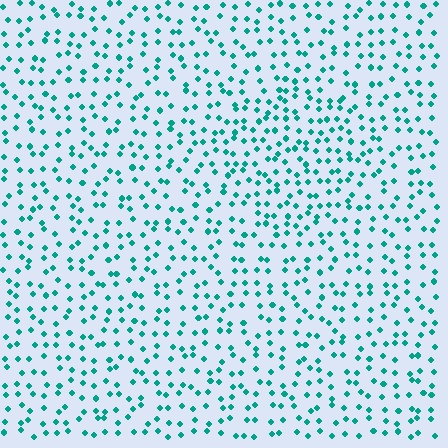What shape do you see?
I see a diamond.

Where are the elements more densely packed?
The elements are more densely packed inside the diamond boundary.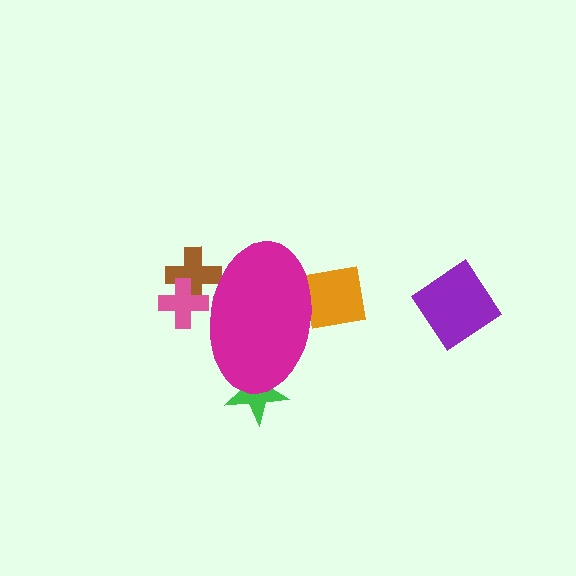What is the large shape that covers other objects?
A magenta ellipse.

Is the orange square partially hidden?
Yes, the orange square is partially hidden behind the magenta ellipse.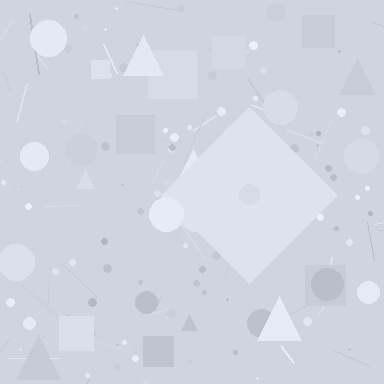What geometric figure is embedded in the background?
A diamond is embedded in the background.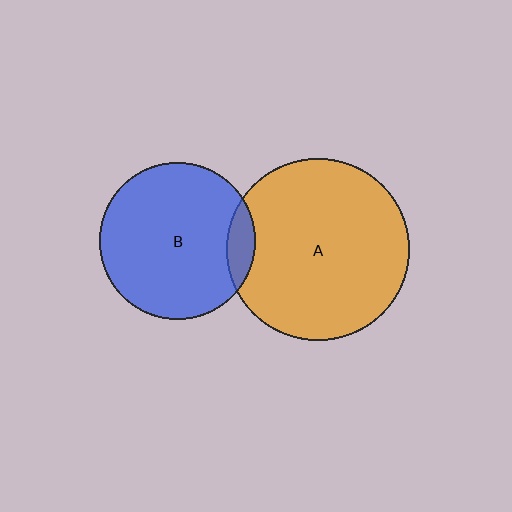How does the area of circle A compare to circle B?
Approximately 1.4 times.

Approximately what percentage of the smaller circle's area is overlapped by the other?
Approximately 10%.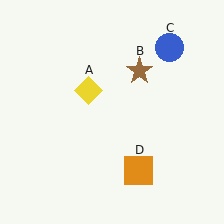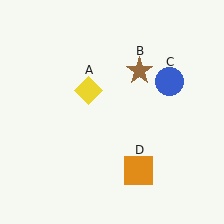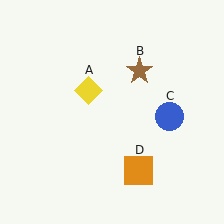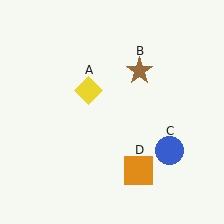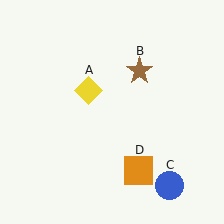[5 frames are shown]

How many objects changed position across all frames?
1 object changed position: blue circle (object C).